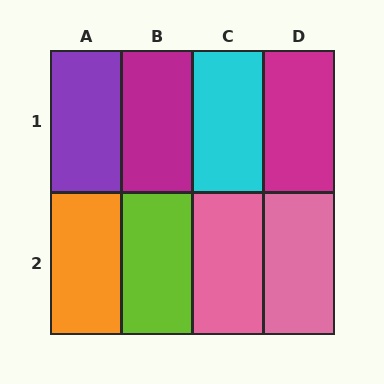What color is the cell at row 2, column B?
Lime.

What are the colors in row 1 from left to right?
Purple, magenta, cyan, magenta.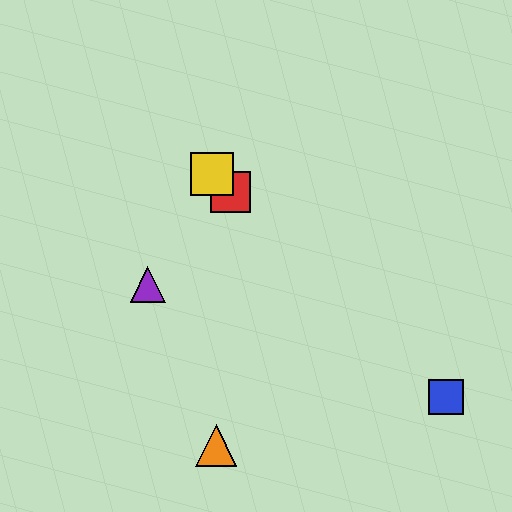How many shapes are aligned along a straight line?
4 shapes (the red square, the blue square, the green triangle, the yellow square) are aligned along a straight line.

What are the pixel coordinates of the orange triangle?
The orange triangle is at (216, 445).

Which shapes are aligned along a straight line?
The red square, the blue square, the green triangle, the yellow square are aligned along a straight line.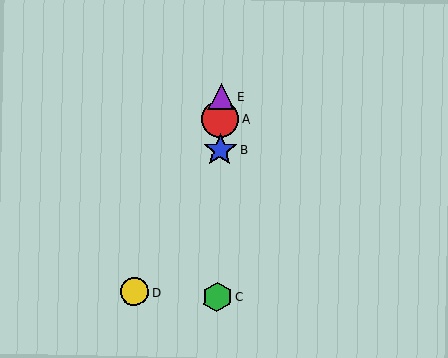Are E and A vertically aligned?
Yes, both are at x≈221.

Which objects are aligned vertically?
Objects A, B, C, E are aligned vertically.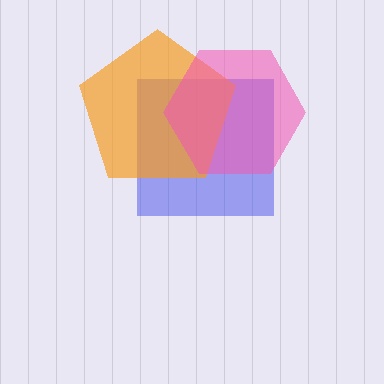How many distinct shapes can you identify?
There are 3 distinct shapes: a blue square, an orange pentagon, a pink hexagon.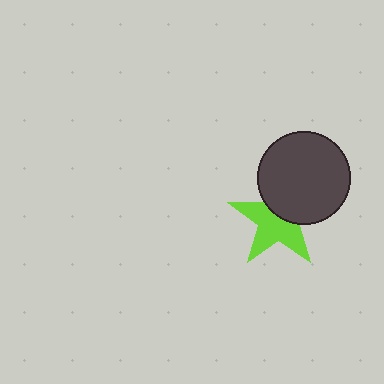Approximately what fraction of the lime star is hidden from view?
Roughly 41% of the lime star is hidden behind the dark gray circle.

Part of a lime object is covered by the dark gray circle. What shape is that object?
It is a star.